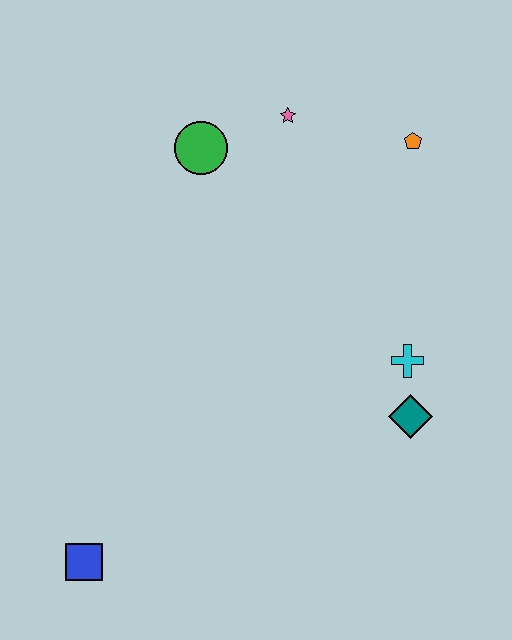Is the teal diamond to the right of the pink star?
Yes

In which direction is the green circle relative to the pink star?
The green circle is to the left of the pink star.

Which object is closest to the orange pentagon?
The pink star is closest to the orange pentagon.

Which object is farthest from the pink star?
The blue square is farthest from the pink star.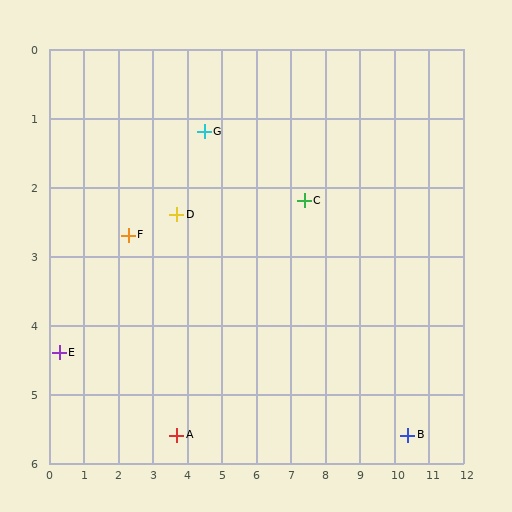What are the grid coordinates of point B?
Point B is at approximately (10.4, 5.6).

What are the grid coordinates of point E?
Point E is at approximately (0.3, 4.4).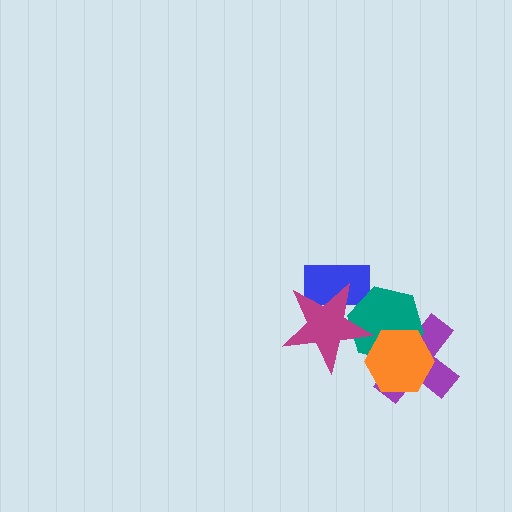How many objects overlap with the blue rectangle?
2 objects overlap with the blue rectangle.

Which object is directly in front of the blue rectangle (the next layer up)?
The teal hexagon is directly in front of the blue rectangle.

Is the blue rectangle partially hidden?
Yes, it is partially covered by another shape.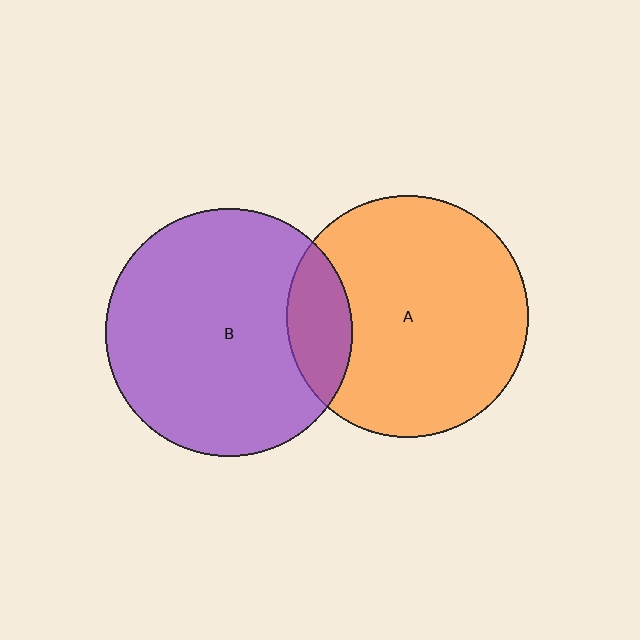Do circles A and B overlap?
Yes.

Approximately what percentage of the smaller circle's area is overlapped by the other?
Approximately 15%.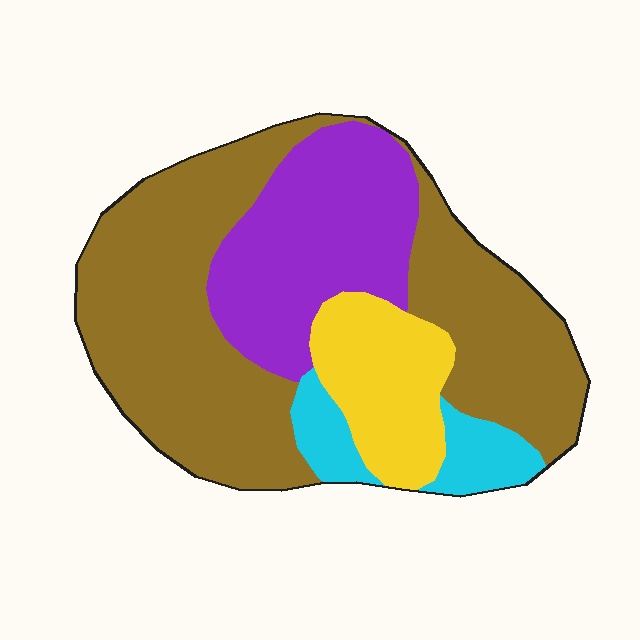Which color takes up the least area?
Cyan, at roughly 10%.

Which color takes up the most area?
Brown, at roughly 55%.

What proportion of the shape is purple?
Purple covers 24% of the shape.